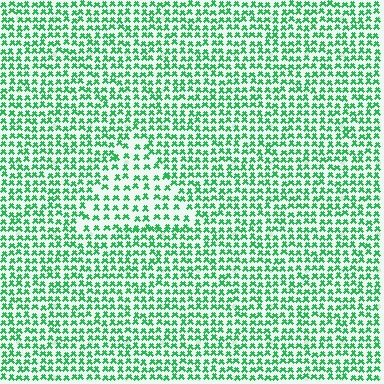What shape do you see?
I see a triangle.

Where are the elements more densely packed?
The elements are more densely packed outside the triangle boundary.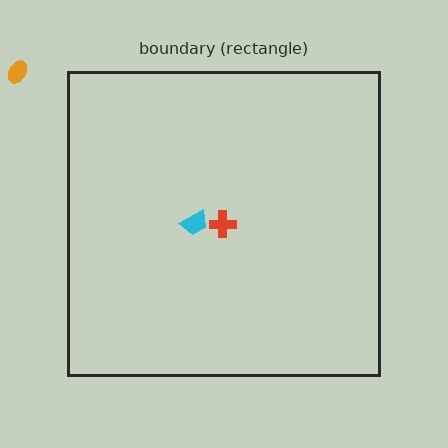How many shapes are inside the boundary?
2 inside, 1 outside.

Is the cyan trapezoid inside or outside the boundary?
Inside.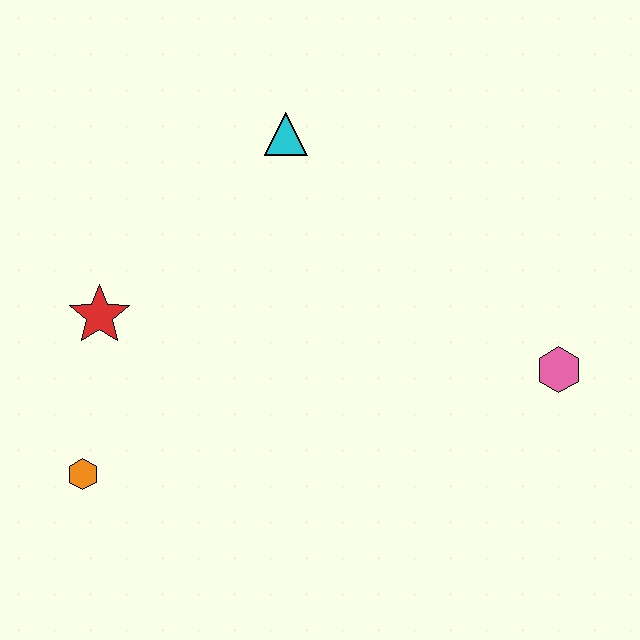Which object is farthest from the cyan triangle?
The orange hexagon is farthest from the cyan triangle.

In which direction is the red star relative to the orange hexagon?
The red star is above the orange hexagon.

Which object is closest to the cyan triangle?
The red star is closest to the cyan triangle.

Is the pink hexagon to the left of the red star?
No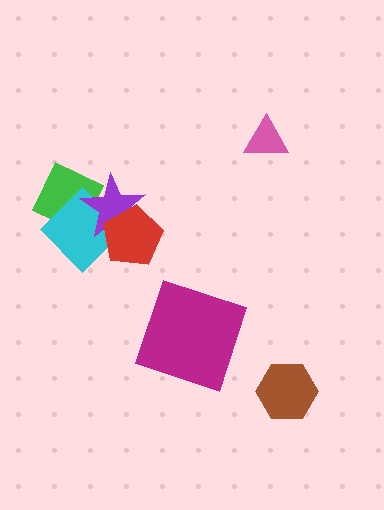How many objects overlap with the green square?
2 objects overlap with the green square.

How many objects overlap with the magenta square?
0 objects overlap with the magenta square.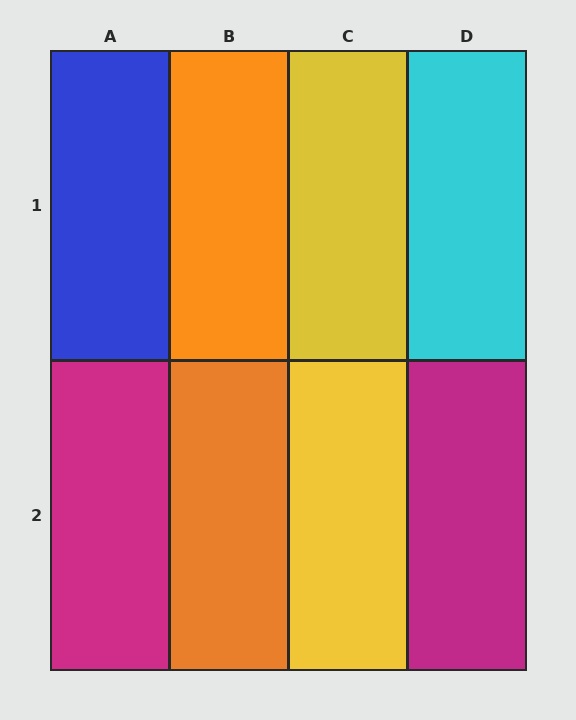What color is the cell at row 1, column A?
Blue.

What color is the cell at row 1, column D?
Cyan.